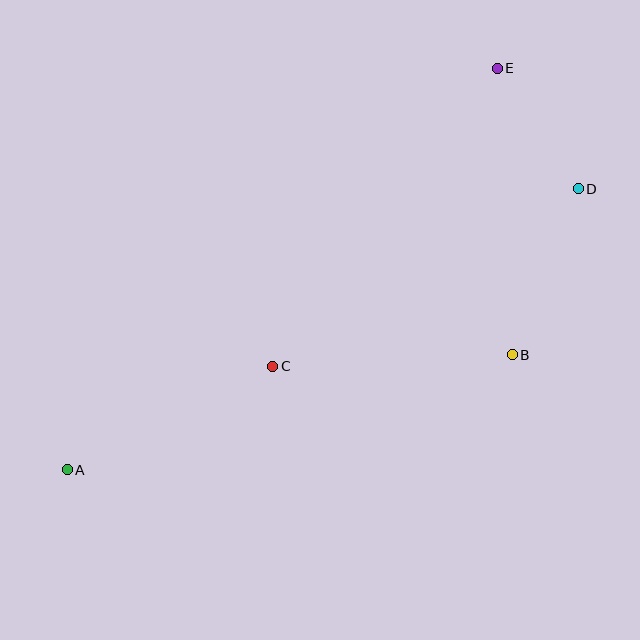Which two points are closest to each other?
Points D and E are closest to each other.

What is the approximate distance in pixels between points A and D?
The distance between A and D is approximately 583 pixels.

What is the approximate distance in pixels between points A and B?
The distance between A and B is approximately 460 pixels.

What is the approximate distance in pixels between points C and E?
The distance between C and E is approximately 373 pixels.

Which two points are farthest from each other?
Points A and E are farthest from each other.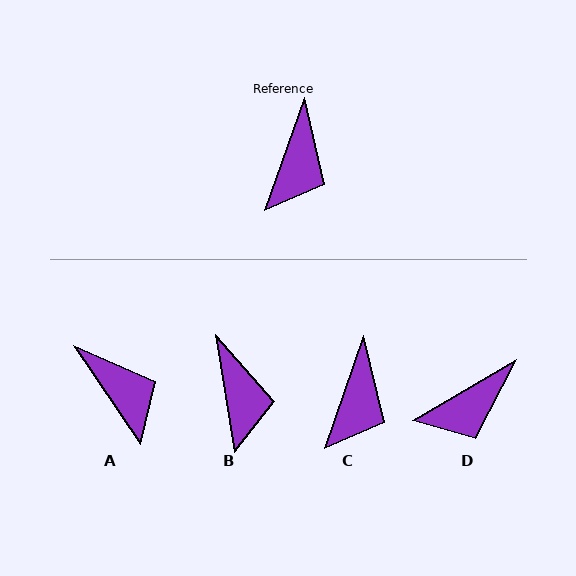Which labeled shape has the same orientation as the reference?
C.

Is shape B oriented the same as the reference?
No, it is off by about 28 degrees.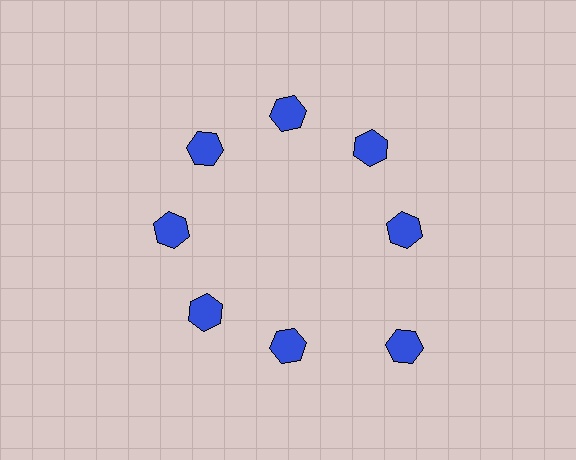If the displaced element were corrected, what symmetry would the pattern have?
It would have 8-fold rotational symmetry — the pattern would map onto itself every 45 degrees.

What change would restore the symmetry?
The symmetry would be restored by moving it inward, back onto the ring so that all 8 hexagons sit at equal angles and equal distance from the center.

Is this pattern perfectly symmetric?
No. The 8 blue hexagons are arranged in a ring, but one element near the 4 o'clock position is pushed outward from the center, breaking the 8-fold rotational symmetry.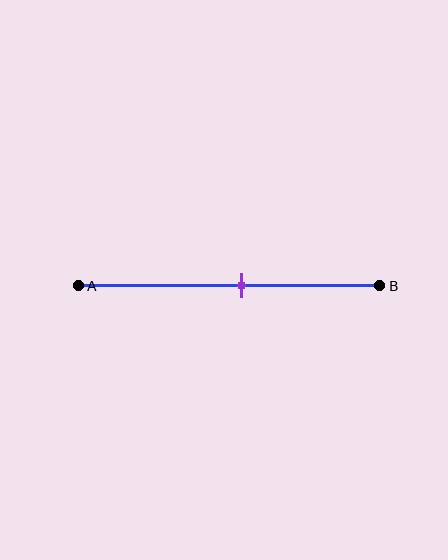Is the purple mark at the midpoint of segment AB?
No, the mark is at about 55% from A, not at the 50% midpoint.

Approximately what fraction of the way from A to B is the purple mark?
The purple mark is approximately 55% of the way from A to B.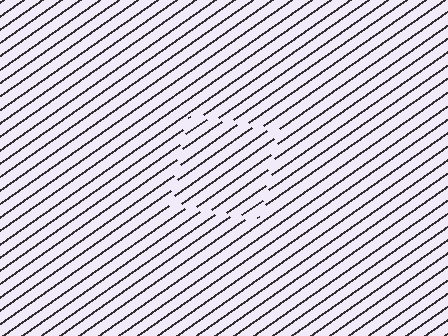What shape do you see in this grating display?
An illusory square. The interior of the shape contains the same grating, shifted by half a period — the contour is defined by the phase discontinuity where line-ends from the inner and outer gratings abut.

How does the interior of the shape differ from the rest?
The interior of the shape contains the same grating, shifted by half a period — the contour is defined by the phase discontinuity where line-ends from the inner and outer gratings abut.